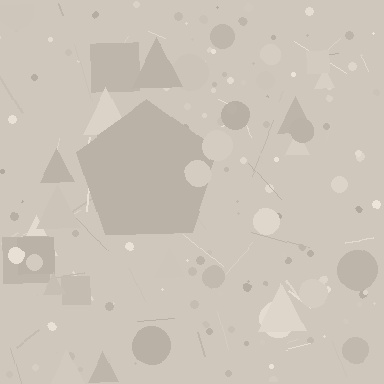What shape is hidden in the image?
A pentagon is hidden in the image.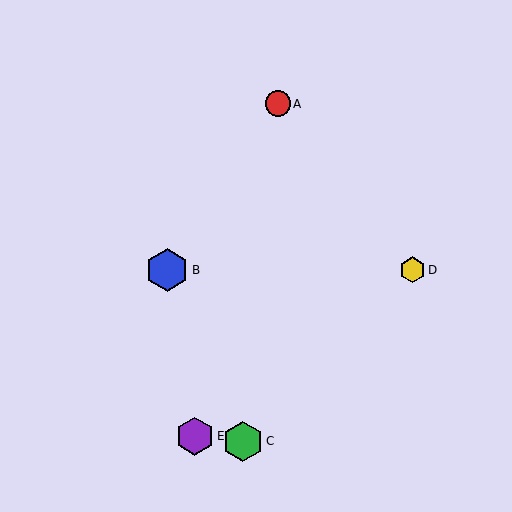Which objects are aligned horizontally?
Objects B, D are aligned horizontally.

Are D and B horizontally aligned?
Yes, both are at y≈270.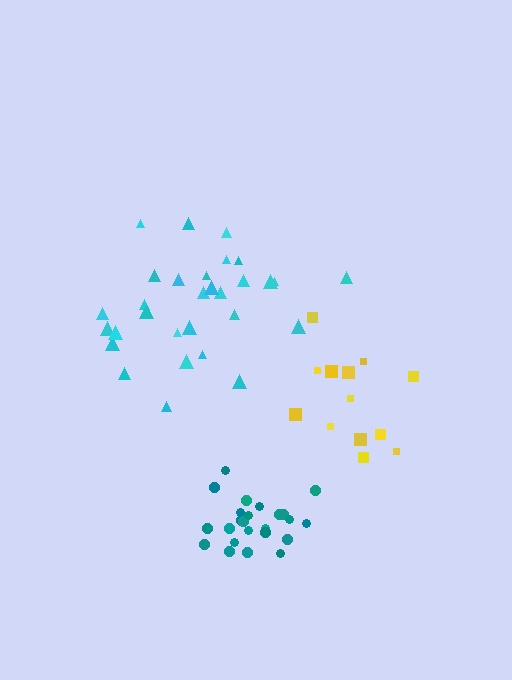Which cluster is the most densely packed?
Teal.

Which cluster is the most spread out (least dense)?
Yellow.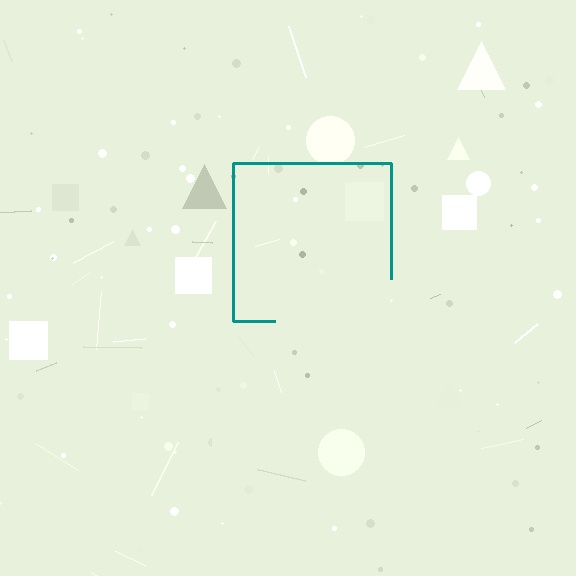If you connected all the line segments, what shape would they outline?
They would outline a square.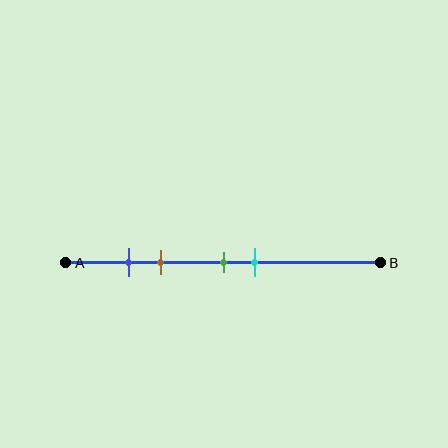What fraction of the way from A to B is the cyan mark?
The cyan mark is approximately 60% (0.6) of the way from A to B.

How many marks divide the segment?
There are 4 marks dividing the segment.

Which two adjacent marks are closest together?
The blue and brown marks are the closest adjacent pair.